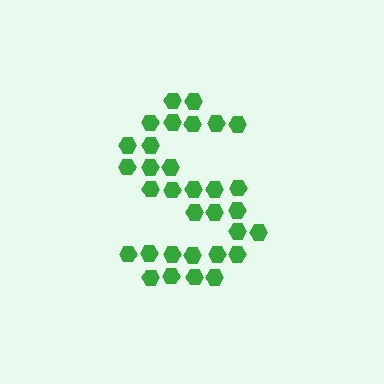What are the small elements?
The small elements are hexagons.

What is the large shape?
The large shape is the letter S.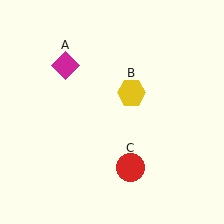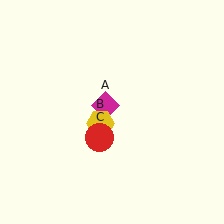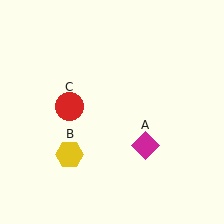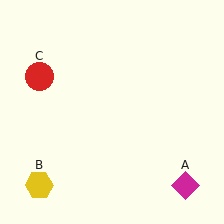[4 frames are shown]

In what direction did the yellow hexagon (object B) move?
The yellow hexagon (object B) moved down and to the left.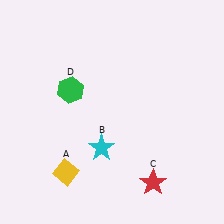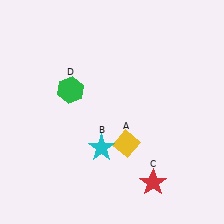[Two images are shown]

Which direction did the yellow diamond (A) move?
The yellow diamond (A) moved right.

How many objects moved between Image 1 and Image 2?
1 object moved between the two images.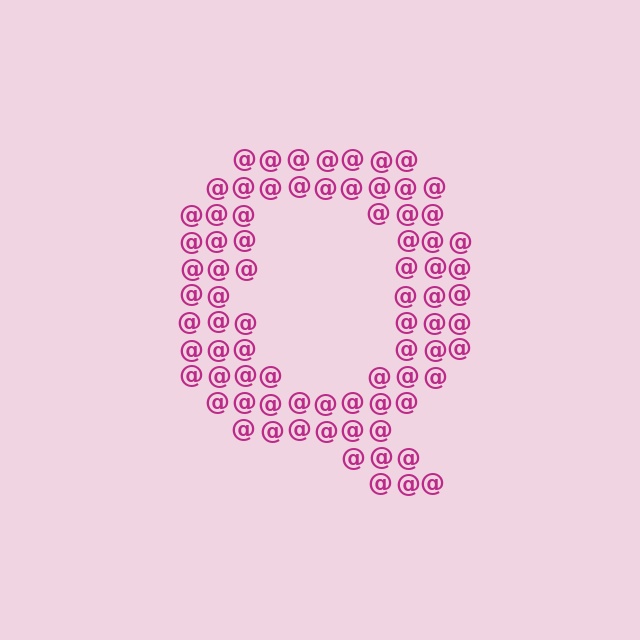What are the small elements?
The small elements are at signs.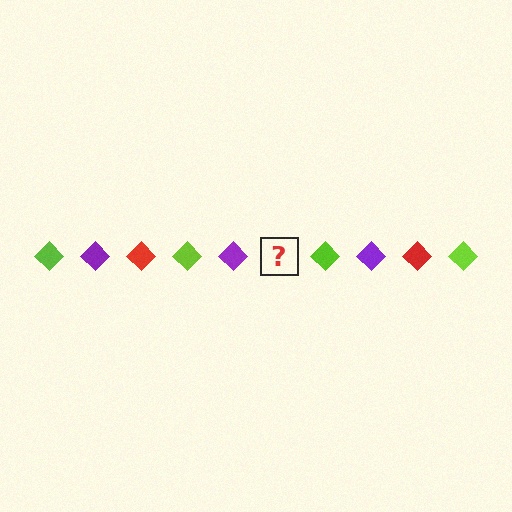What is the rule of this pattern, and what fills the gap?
The rule is that the pattern cycles through lime, purple, red diamonds. The gap should be filled with a red diamond.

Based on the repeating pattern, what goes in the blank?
The blank should be a red diamond.